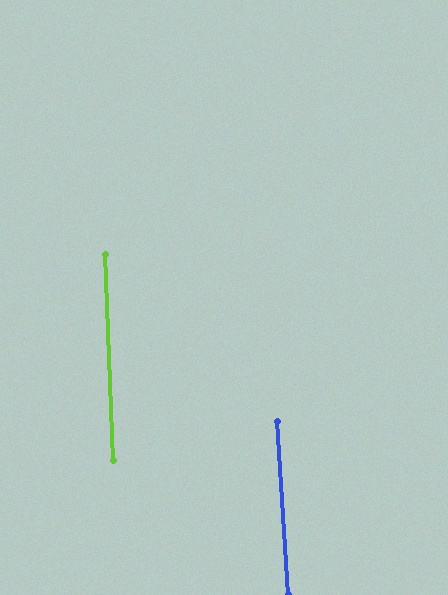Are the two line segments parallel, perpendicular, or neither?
Parallel — their directions differ by only 1.4°.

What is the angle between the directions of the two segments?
Approximately 1 degree.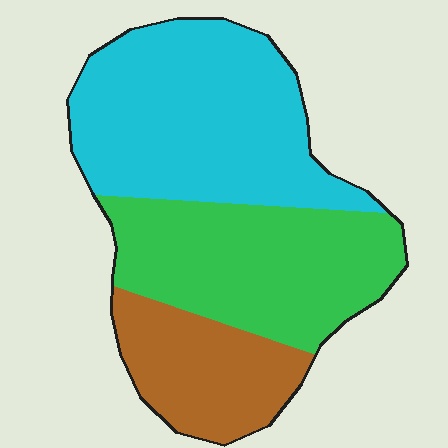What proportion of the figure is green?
Green takes up between a quarter and a half of the figure.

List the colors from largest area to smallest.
From largest to smallest: cyan, green, brown.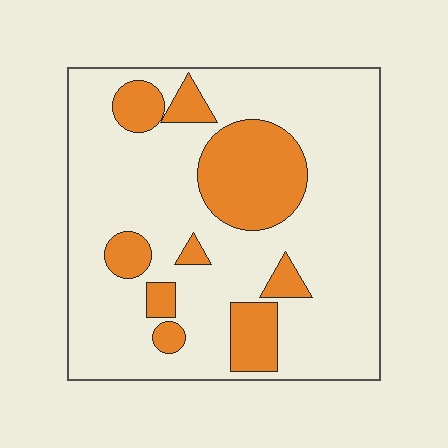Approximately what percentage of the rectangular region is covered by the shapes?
Approximately 25%.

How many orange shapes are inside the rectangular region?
9.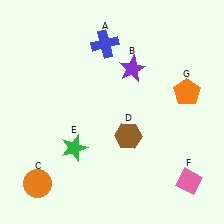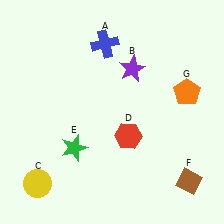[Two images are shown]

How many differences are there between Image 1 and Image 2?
There are 3 differences between the two images.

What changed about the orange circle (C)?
In Image 1, C is orange. In Image 2, it changed to yellow.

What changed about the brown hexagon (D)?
In Image 1, D is brown. In Image 2, it changed to red.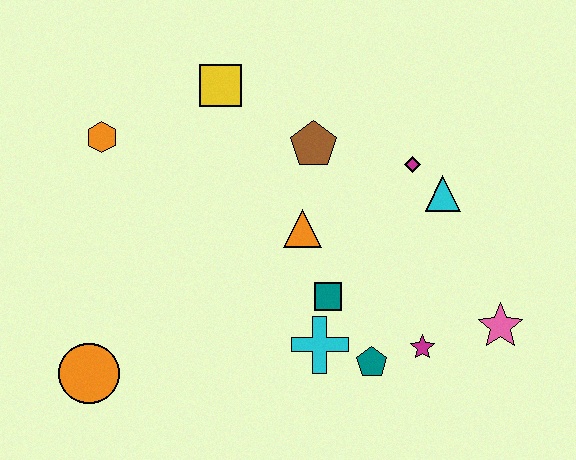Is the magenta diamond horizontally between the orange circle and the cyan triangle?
Yes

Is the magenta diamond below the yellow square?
Yes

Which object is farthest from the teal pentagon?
The orange hexagon is farthest from the teal pentagon.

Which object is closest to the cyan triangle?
The magenta diamond is closest to the cyan triangle.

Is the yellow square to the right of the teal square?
No